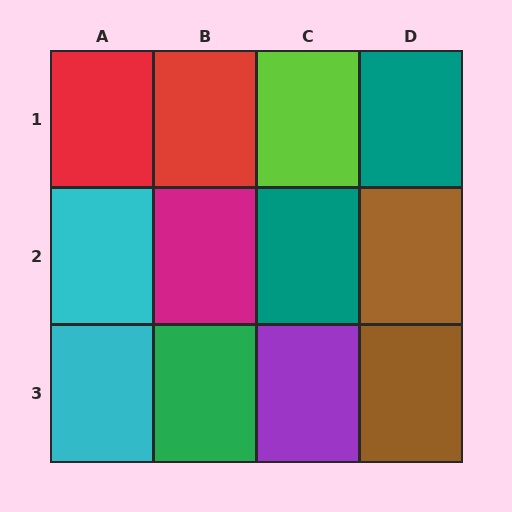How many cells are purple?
1 cell is purple.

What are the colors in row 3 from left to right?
Cyan, green, purple, brown.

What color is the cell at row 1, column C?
Lime.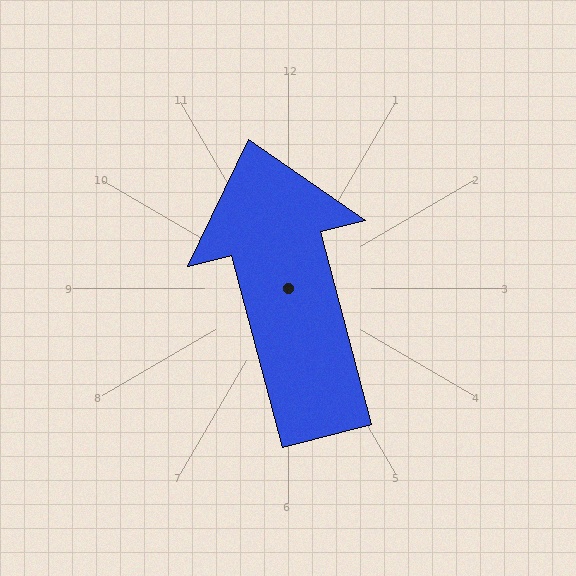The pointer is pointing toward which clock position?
Roughly 12 o'clock.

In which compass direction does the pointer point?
North.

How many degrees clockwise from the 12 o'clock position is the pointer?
Approximately 345 degrees.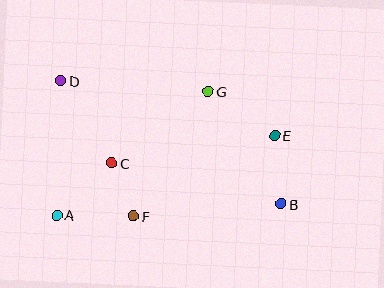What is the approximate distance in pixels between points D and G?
The distance between D and G is approximately 148 pixels.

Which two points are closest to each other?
Points C and F are closest to each other.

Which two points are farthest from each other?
Points B and D are farthest from each other.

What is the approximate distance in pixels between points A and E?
The distance between A and E is approximately 232 pixels.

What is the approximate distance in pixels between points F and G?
The distance between F and G is approximately 146 pixels.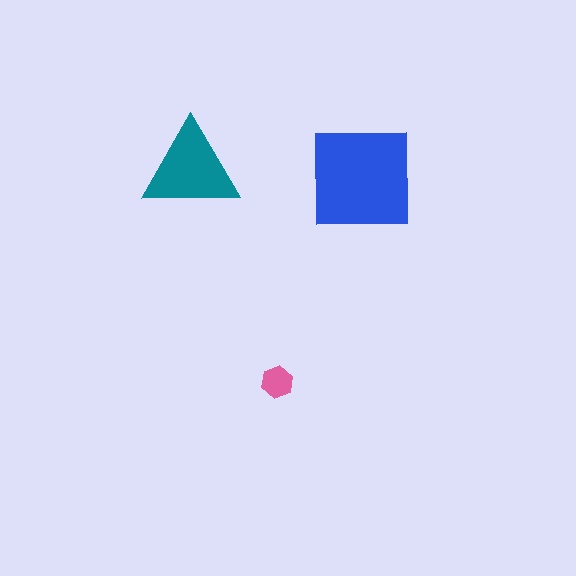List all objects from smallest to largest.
The pink hexagon, the teal triangle, the blue square.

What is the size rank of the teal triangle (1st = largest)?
2nd.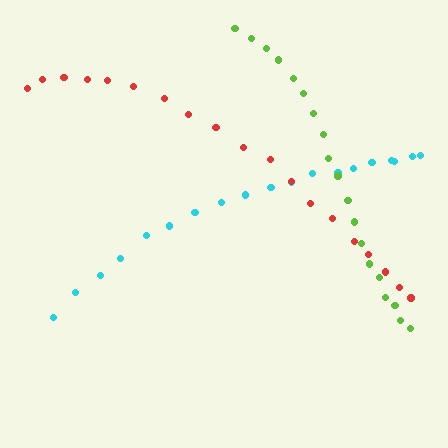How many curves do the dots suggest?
There are 3 distinct paths.